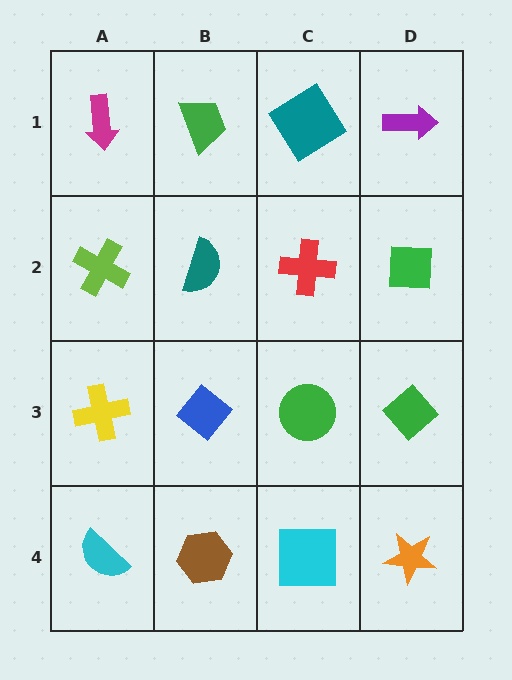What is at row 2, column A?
A lime cross.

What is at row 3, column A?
A yellow cross.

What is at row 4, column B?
A brown hexagon.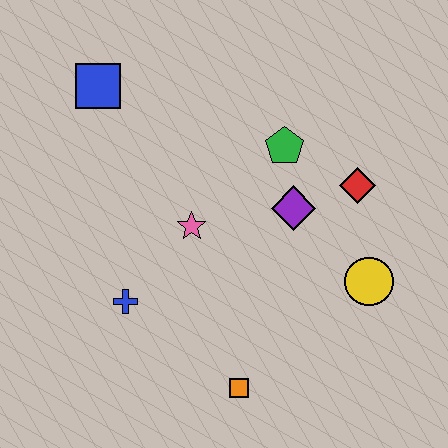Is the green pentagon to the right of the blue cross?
Yes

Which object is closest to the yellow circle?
The red diamond is closest to the yellow circle.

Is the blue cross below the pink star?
Yes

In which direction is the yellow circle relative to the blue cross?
The yellow circle is to the right of the blue cross.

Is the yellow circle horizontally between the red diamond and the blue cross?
No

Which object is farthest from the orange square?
The blue square is farthest from the orange square.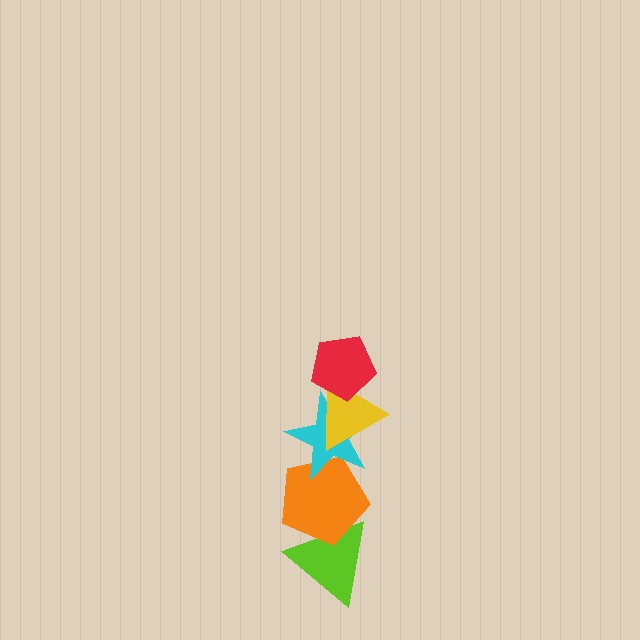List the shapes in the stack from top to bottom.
From top to bottom: the red pentagon, the yellow triangle, the cyan star, the orange pentagon, the lime triangle.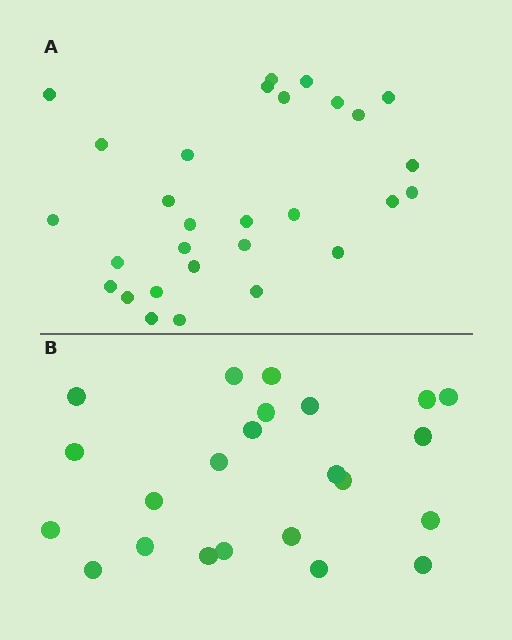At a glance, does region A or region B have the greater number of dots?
Region A (the top region) has more dots.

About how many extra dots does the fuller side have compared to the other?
Region A has about 6 more dots than region B.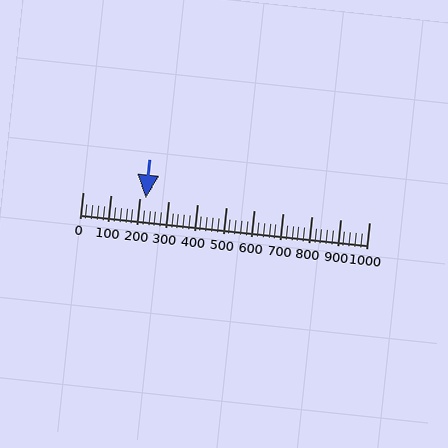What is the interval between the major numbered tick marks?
The major tick marks are spaced 100 units apart.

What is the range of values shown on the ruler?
The ruler shows values from 0 to 1000.